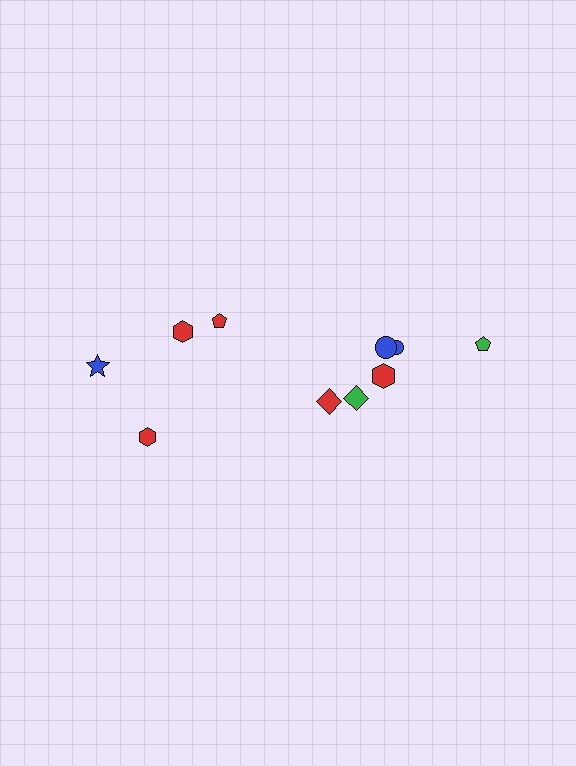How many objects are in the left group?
There are 4 objects.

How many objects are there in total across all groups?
There are 10 objects.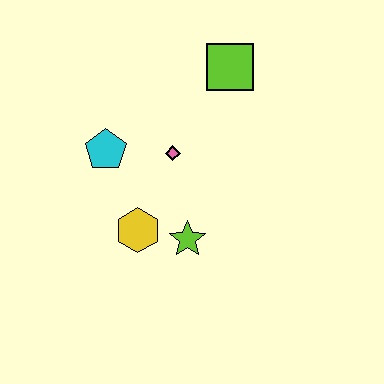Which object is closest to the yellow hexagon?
The lime star is closest to the yellow hexagon.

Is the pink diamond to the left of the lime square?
Yes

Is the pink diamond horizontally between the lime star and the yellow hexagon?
Yes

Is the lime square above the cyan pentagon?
Yes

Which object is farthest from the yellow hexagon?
The lime square is farthest from the yellow hexagon.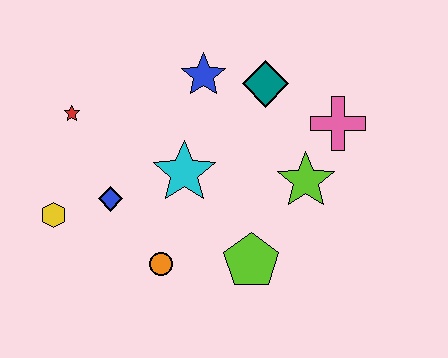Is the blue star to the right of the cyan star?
Yes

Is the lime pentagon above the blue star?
No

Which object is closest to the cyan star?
The blue diamond is closest to the cyan star.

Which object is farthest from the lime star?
The yellow hexagon is farthest from the lime star.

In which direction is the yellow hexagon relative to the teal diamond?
The yellow hexagon is to the left of the teal diamond.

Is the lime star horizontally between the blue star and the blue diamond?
No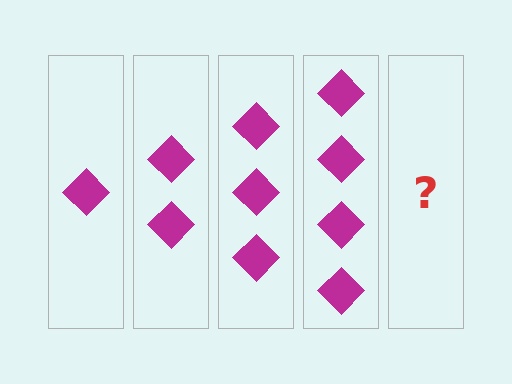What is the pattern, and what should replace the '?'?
The pattern is that each step adds one more diamond. The '?' should be 5 diamonds.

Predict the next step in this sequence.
The next step is 5 diamonds.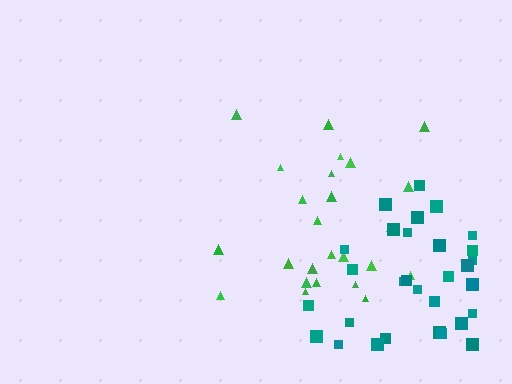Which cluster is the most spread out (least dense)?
Green.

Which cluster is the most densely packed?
Teal.